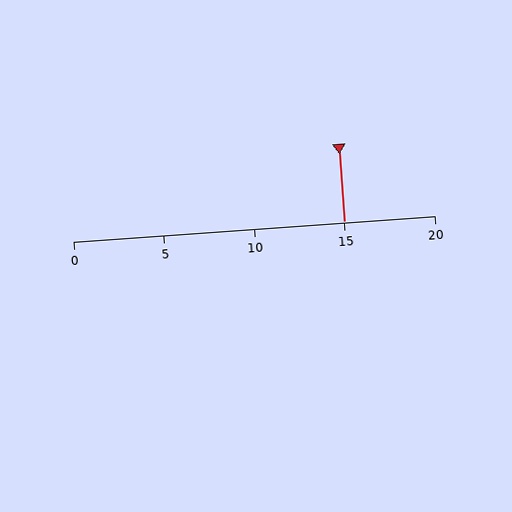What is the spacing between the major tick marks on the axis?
The major ticks are spaced 5 apart.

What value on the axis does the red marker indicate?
The marker indicates approximately 15.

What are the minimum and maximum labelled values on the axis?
The axis runs from 0 to 20.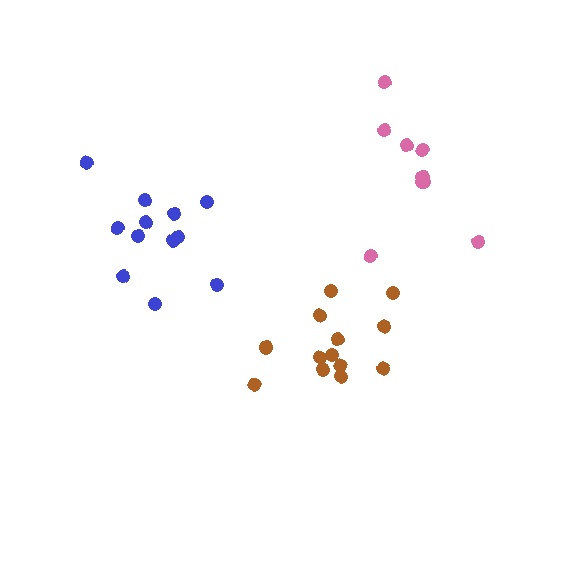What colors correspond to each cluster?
The clusters are colored: brown, blue, pink.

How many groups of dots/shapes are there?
There are 3 groups.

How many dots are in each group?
Group 1: 13 dots, Group 2: 12 dots, Group 3: 9 dots (34 total).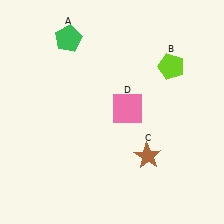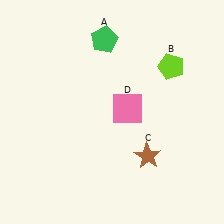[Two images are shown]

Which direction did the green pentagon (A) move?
The green pentagon (A) moved right.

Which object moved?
The green pentagon (A) moved right.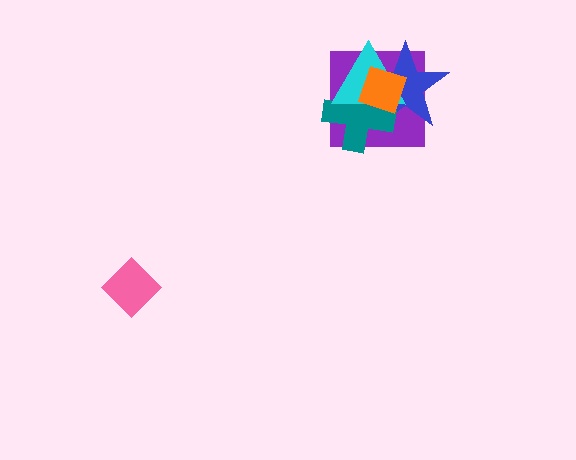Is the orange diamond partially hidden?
No, no other shape covers it.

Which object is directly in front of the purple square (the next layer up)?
The blue star is directly in front of the purple square.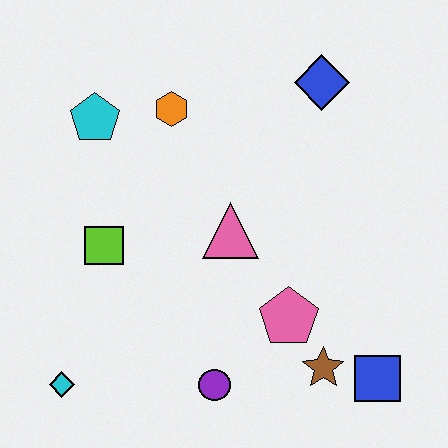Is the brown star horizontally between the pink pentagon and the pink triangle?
No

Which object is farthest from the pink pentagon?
The cyan pentagon is farthest from the pink pentagon.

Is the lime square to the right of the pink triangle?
No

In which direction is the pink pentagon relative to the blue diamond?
The pink pentagon is below the blue diamond.